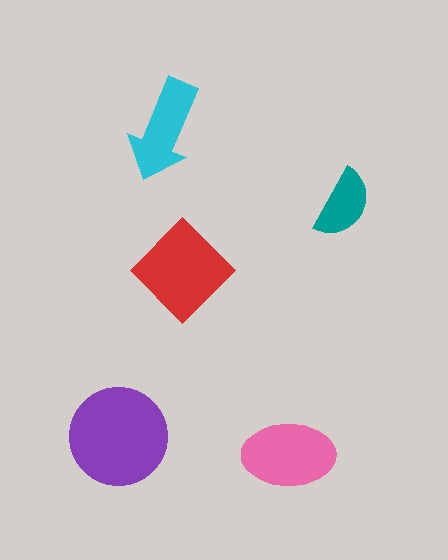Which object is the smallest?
The teal semicircle.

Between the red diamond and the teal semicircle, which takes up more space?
The red diamond.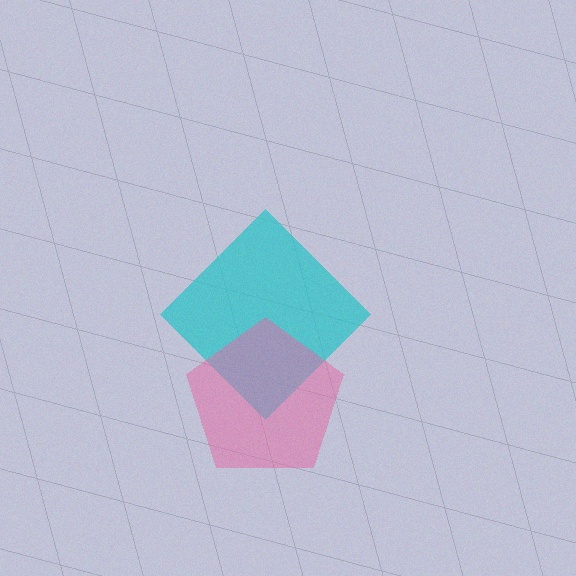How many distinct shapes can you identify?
There are 2 distinct shapes: a cyan diamond, a pink pentagon.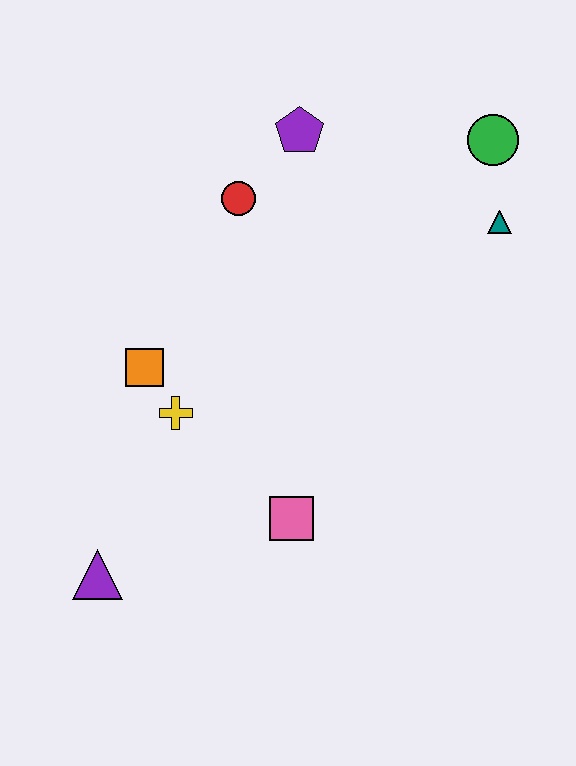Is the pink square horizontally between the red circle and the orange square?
No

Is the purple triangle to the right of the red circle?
No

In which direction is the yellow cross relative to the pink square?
The yellow cross is to the left of the pink square.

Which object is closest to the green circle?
The teal triangle is closest to the green circle.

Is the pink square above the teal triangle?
No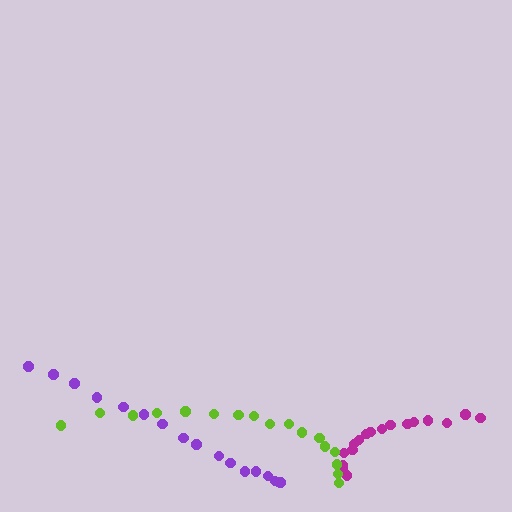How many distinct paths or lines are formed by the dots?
There are 3 distinct paths.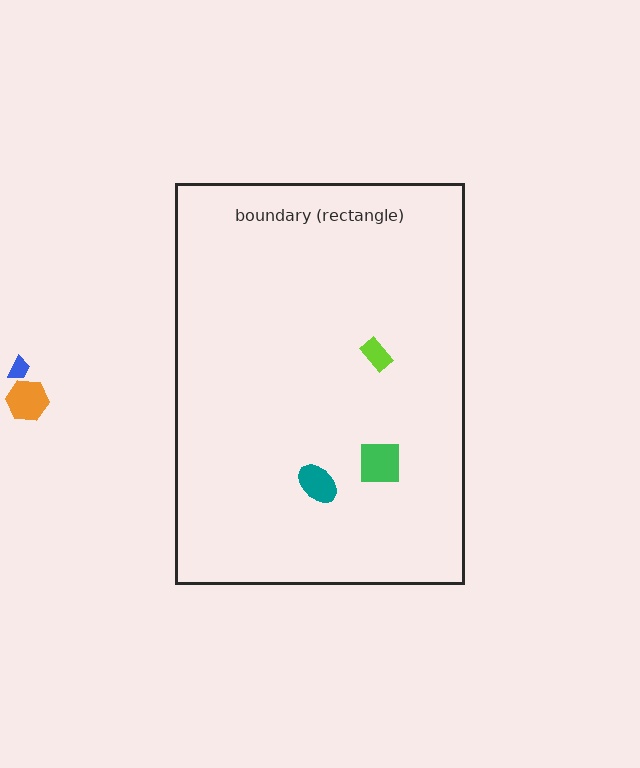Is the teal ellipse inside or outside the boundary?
Inside.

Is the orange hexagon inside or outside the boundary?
Outside.